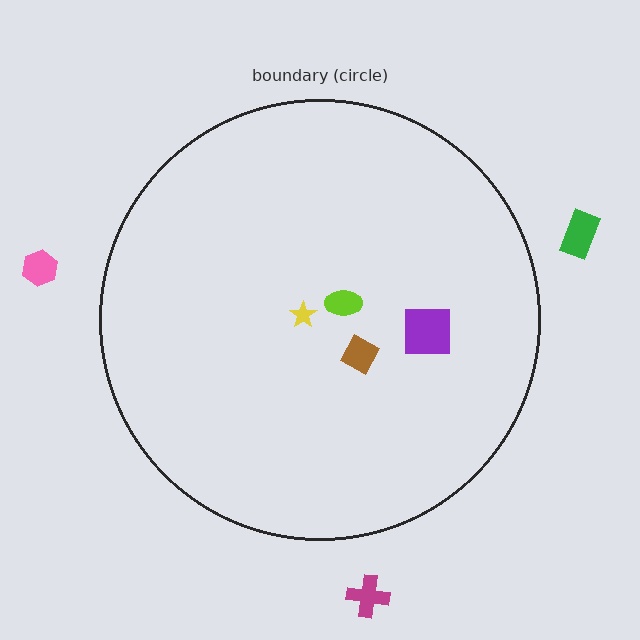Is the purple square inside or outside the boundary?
Inside.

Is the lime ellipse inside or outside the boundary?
Inside.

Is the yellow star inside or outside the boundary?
Inside.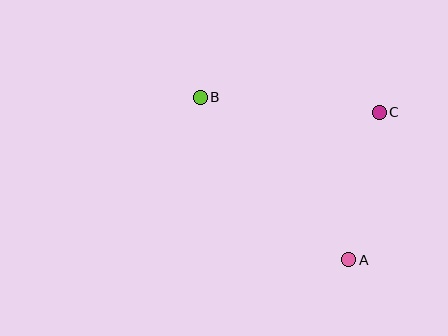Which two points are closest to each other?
Points A and C are closest to each other.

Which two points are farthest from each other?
Points A and B are farthest from each other.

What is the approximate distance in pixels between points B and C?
The distance between B and C is approximately 180 pixels.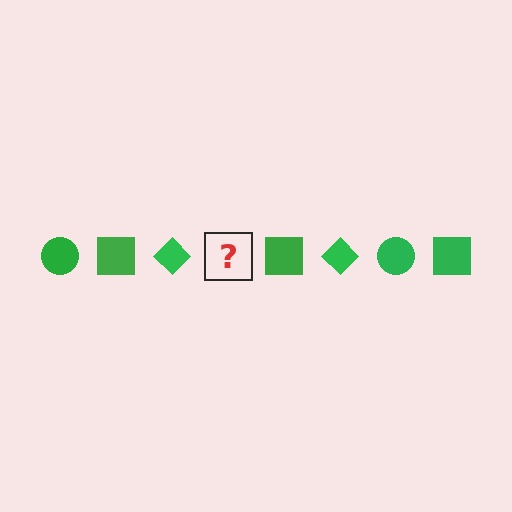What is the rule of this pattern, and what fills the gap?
The rule is that the pattern cycles through circle, square, diamond shapes in green. The gap should be filled with a green circle.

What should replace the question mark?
The question mark should be replaced with a green circle.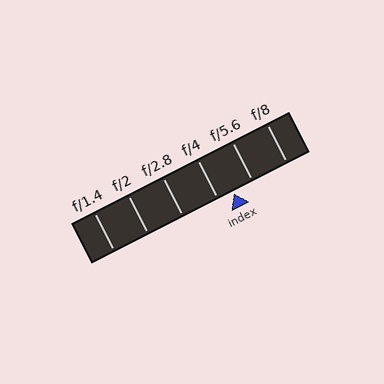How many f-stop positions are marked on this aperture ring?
There are 6 f-stop positions marked.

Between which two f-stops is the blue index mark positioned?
The index mark is between f/4 and f/5.6.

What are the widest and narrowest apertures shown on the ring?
The widest aperture shown is f/1.4 and the narrowest is f/8.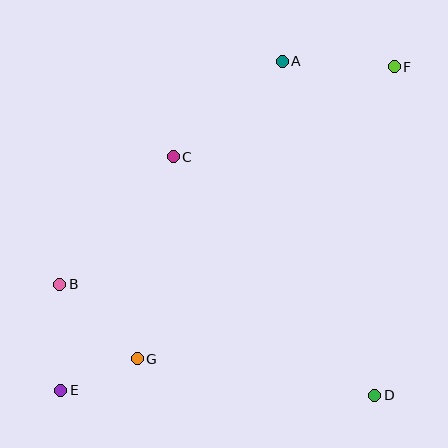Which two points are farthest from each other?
Points E and F are farthest from each other.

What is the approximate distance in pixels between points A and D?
The distance between A and D is approximately 347 pixels.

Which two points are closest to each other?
Points E and G are closest to each other.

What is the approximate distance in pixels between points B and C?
The distance between B and C is approximately 171 pixels.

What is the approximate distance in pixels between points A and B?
The distance between A and B is approximately 315 pixels.